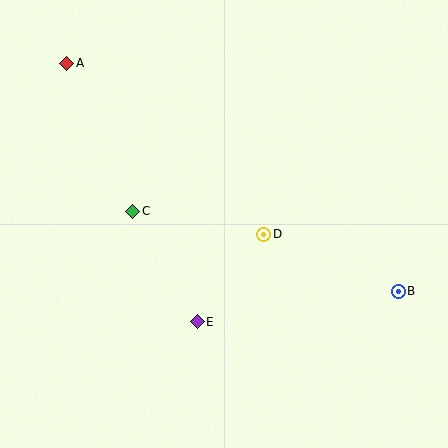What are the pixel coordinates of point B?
Point B is at (398, 291).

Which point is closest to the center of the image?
Point D at (264, 234) is closest to the center.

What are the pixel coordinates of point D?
Point D is at (264, 234).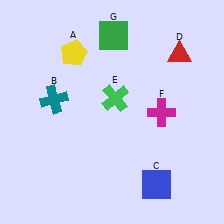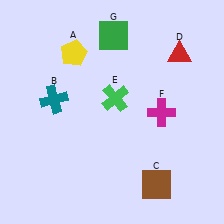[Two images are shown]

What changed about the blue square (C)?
In Image 1, C is blue. In Image 2, it changed to brown.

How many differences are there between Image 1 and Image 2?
There is 1 difference between the two images.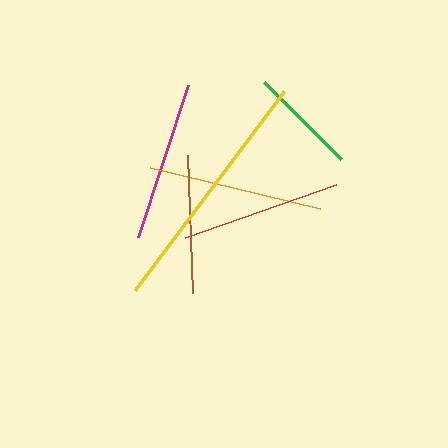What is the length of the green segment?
The green segment is approximately 109 pixels long.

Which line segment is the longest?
The yellow line is the longest at approximately 249 pixels.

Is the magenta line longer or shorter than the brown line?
The magenta line is longer than the brown line.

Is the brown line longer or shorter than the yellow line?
The yellow line is longer than the brown line.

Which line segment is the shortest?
The green line is the shortest at approximately 109 pixels.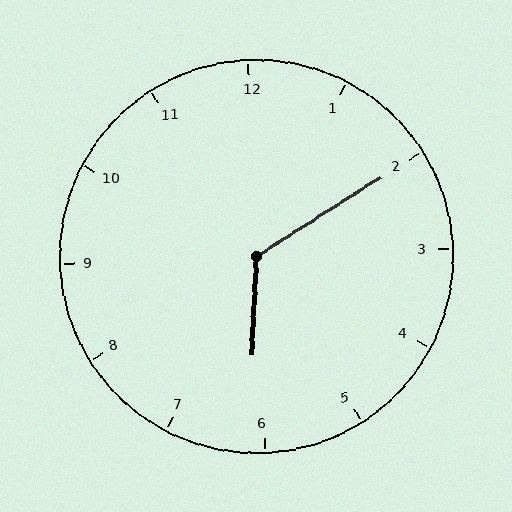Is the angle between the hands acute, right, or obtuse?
It is obtuse.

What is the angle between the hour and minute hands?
Approximately 125 degrees.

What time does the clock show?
6:10.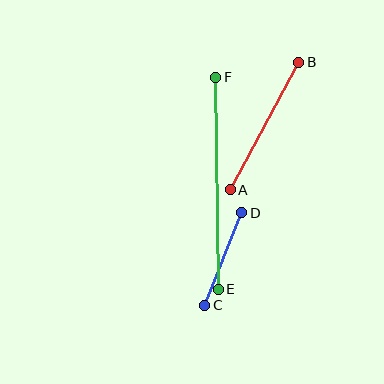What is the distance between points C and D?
The distance is approximately 100 pixels.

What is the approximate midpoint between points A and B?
The midpoint is at approximately (265, 126) pixels.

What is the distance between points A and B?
The distance is approximately 145 pixels.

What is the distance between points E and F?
The distance is approximately 212 pixels.